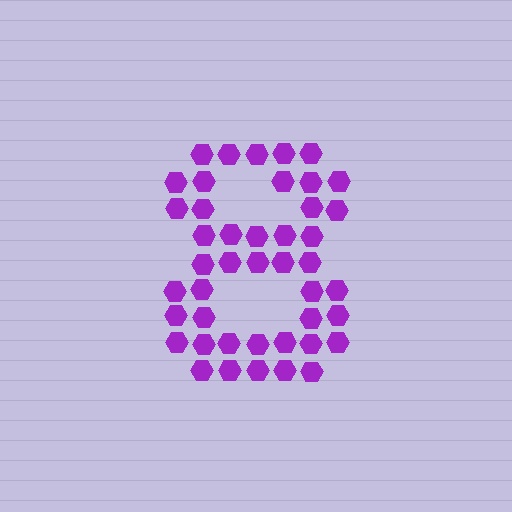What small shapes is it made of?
It is made of small hexagons.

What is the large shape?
The large shape is the digit 8.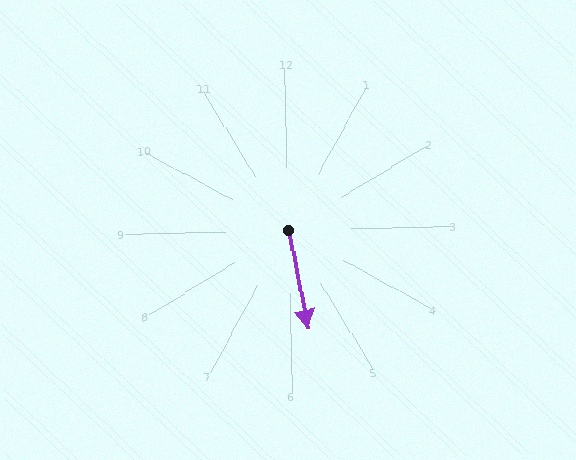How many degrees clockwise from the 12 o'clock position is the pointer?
Approximately 170 degrees.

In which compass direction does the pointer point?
South.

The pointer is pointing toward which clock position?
Roughly 6 o'clock.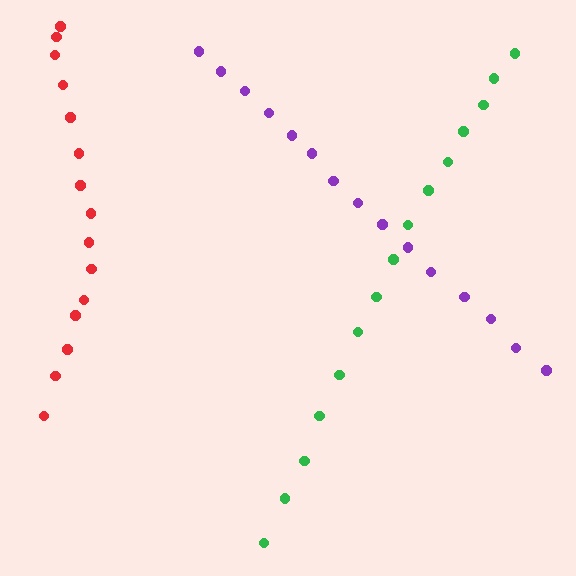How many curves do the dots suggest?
There are 3 distinct paths.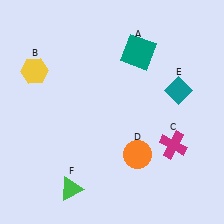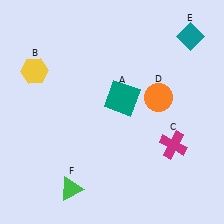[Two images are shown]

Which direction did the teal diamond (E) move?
The teal diamond (E) moved up.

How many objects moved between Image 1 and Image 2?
3 objects moved between the two images.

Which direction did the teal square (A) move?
The teal square (A) moved down.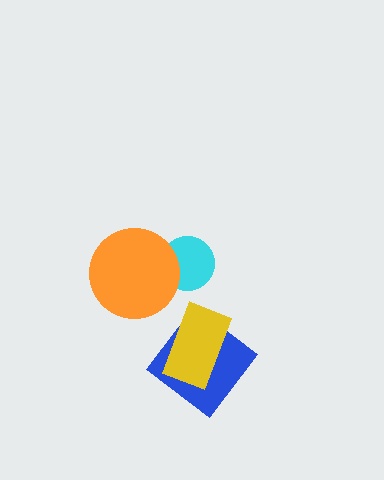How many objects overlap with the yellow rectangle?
1 object overlaps with the yellow rectangle.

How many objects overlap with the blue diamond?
1 object overlaps with the blue diamond.